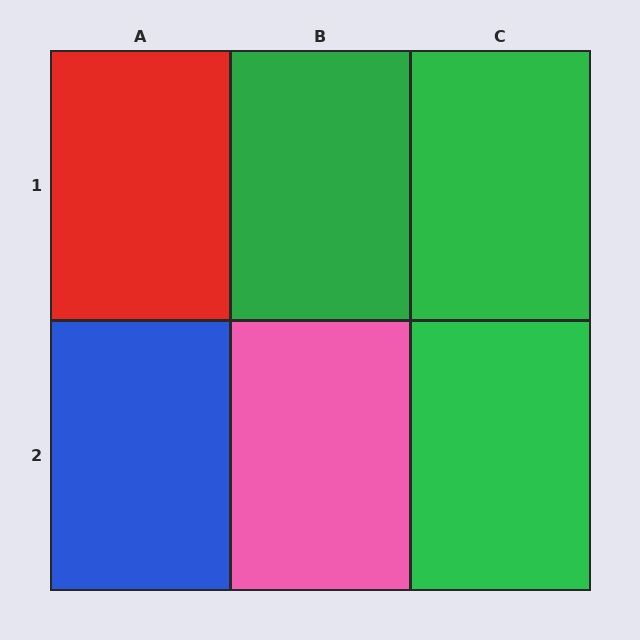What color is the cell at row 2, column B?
Pink.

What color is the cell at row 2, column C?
Green.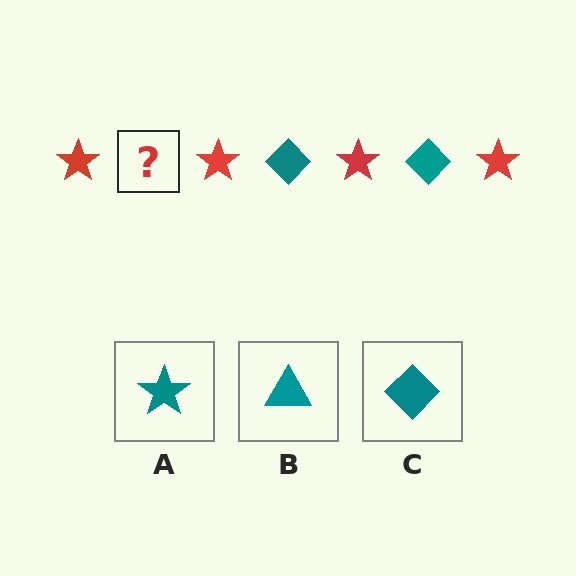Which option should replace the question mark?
Option C.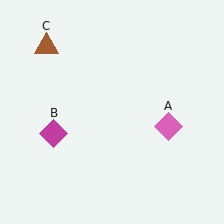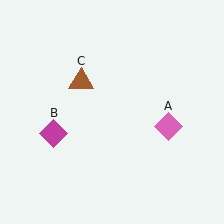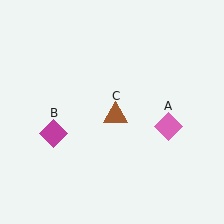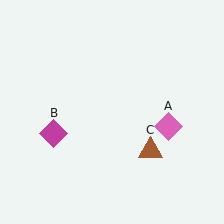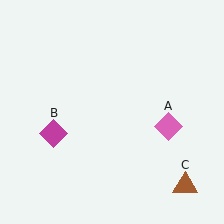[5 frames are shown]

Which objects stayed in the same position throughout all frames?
Pink diamond (object A) and magenta diamond (object B) remained stationary.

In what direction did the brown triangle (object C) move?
The brown triangle (object C) moved down and to the right.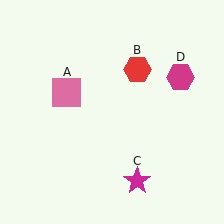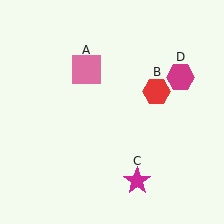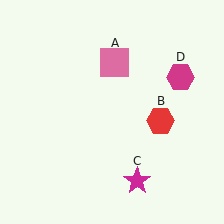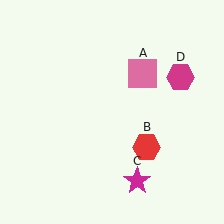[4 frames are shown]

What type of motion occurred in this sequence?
The pink square (object A), red hexagon (object B) rotated clockwise around the center of the scene.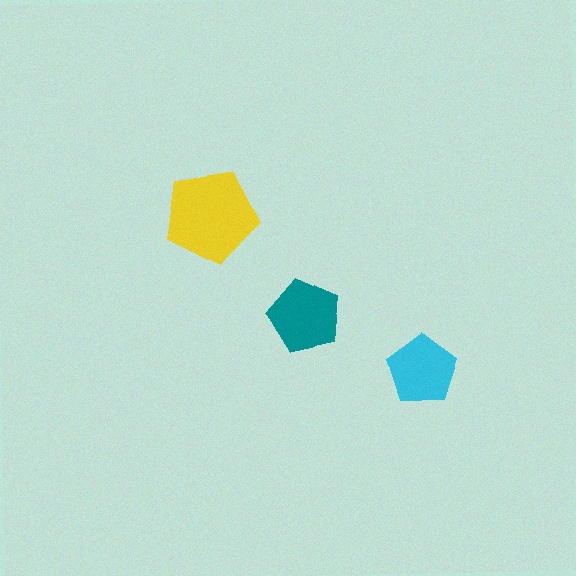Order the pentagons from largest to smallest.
the yellow one, the teal one, the cyan one.